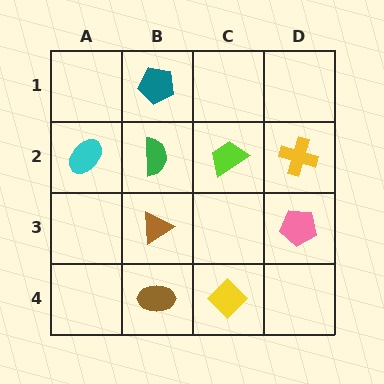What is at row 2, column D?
A yellow cross.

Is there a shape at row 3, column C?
No, that cell is empty.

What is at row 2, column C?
A lime trapezoid.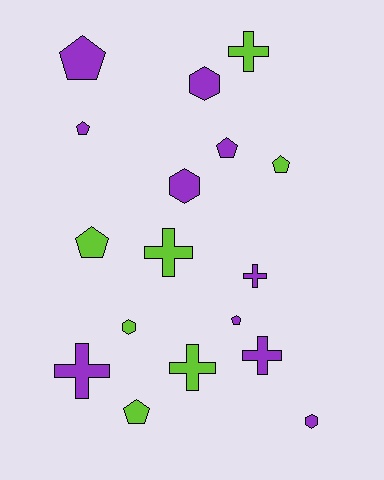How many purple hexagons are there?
There are 3 purple hexagons.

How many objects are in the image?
There are 17 objects.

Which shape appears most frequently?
Pentagon, with 7 objects.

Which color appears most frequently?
Purple, with 10 objects.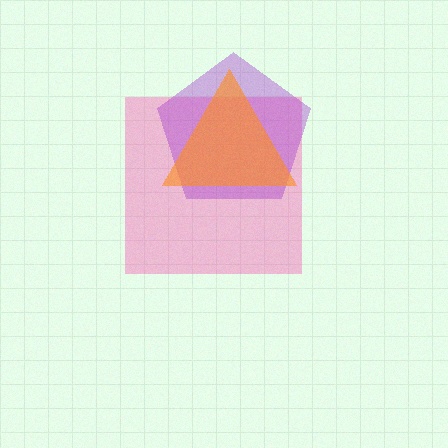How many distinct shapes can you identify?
There are 3 distinct shapes: a pink square, a purple pentagon, an orange triangle.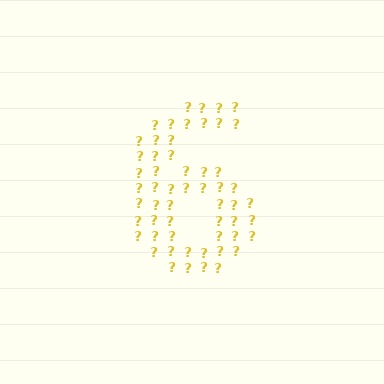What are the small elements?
The small elements are question marks.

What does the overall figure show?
The overall figure shows the digit 6.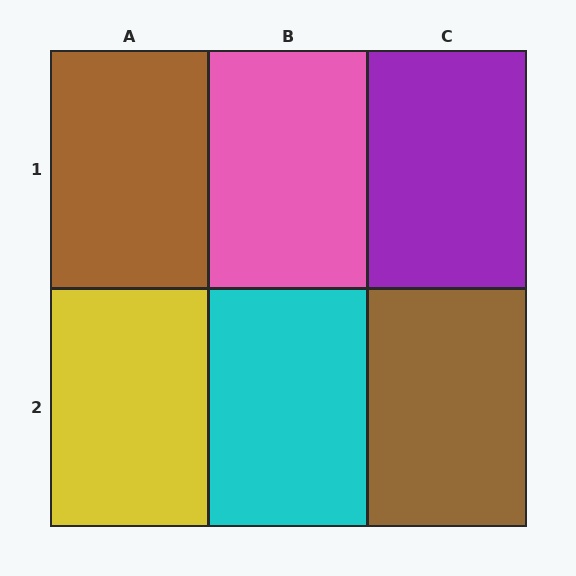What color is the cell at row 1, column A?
Brown.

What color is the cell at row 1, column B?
Pink.